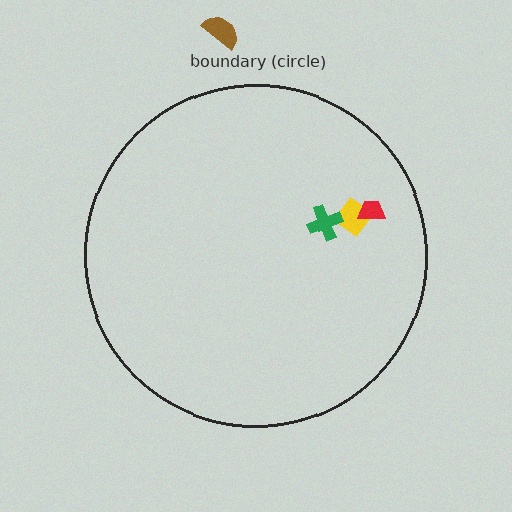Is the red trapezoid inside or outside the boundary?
Inside.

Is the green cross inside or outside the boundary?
Inside.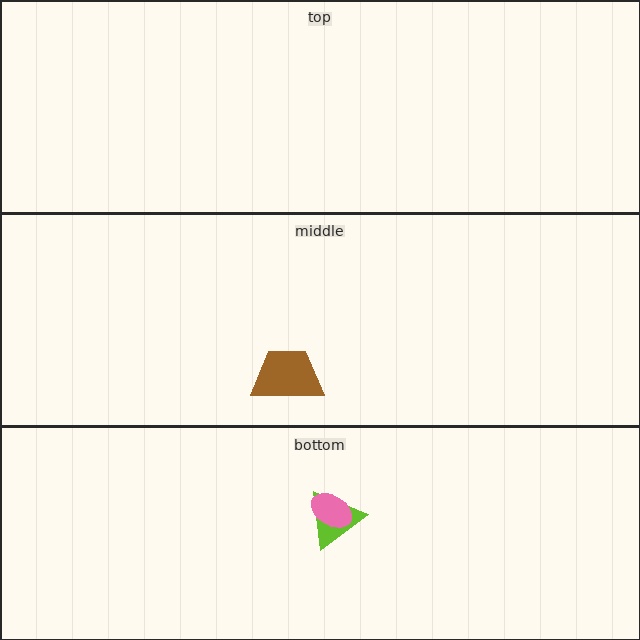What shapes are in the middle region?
The brown trapezoid.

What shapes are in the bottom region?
The lime triangle, the pink ellipse.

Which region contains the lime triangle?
The bottom region.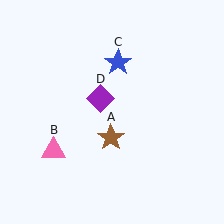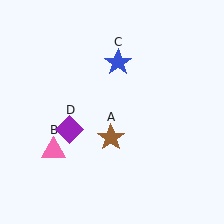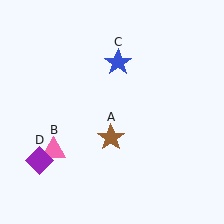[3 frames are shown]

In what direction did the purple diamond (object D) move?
The purple diamond (object D) moved down and to the left.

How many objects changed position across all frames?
1 object changed position: purple diamond (object D).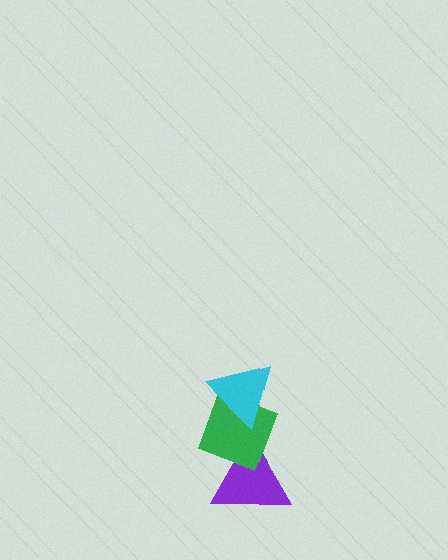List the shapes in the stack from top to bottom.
From top to bottom: the cyan triangle, the green diamond, the purple triangle.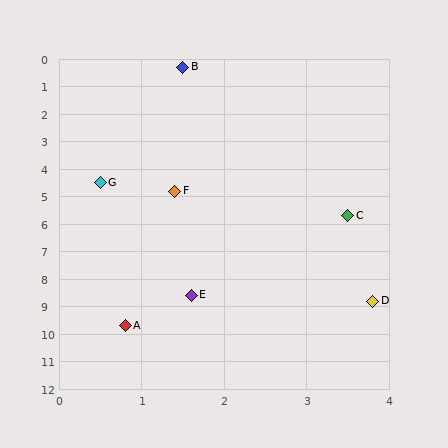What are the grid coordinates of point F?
Point F is at approximately (1.4, 4.8).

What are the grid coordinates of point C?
Point C is at approximately (3.5, 5.7).